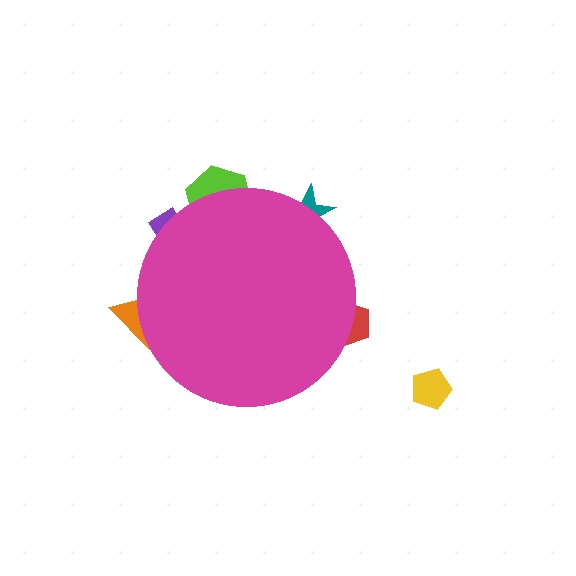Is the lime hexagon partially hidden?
Yes, the lime hexagon is partially hidden behind the magenta circle.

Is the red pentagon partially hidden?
Yes, the red pentagon is partially hidden behind the magenta circle.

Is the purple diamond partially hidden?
Yes, the purple diamond is partially hidden behind the magenta circle.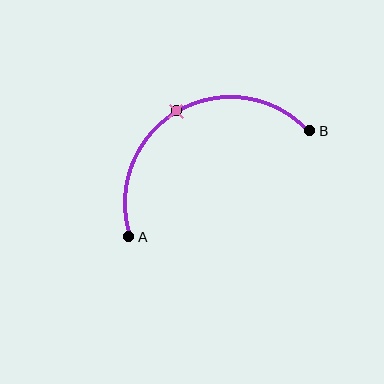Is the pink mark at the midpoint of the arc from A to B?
Yes. The pink mark lies on the arc at equal arc-length from both A and B — it is the arc midpoint.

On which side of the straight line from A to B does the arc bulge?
The arc bulges above the straight line connecting A and B.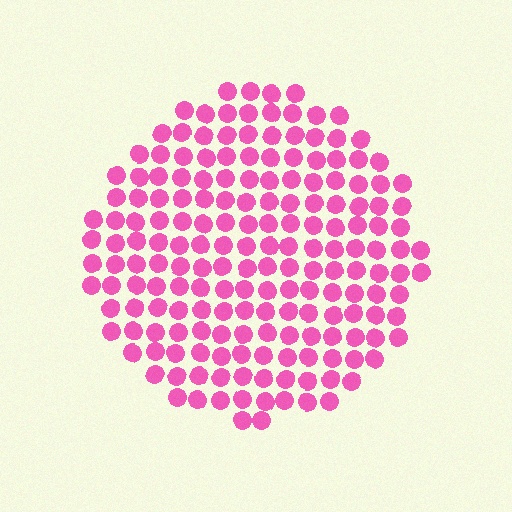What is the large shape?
The large shape is a circle.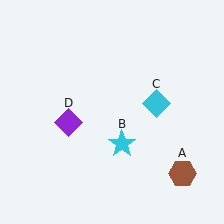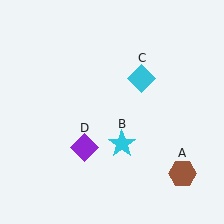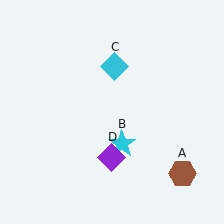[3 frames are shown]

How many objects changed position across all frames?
2 objects changed position: cyan diamond (object C), purple diamond (object D).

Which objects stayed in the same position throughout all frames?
Brown hexagon (object A) and cyan star (object B) remained stationary.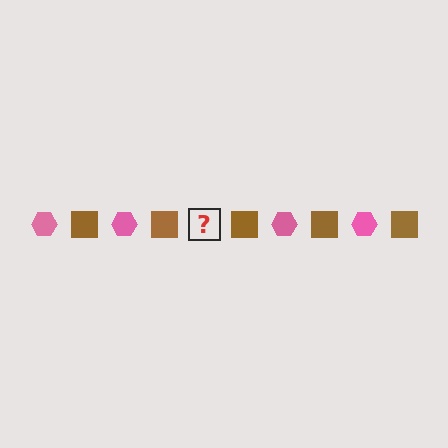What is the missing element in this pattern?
The missing element is a pink hexagon.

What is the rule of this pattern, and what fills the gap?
The rule is that the pattern alternates between pink hexagon and brown square. The gap should be filled with a pink hexagon.